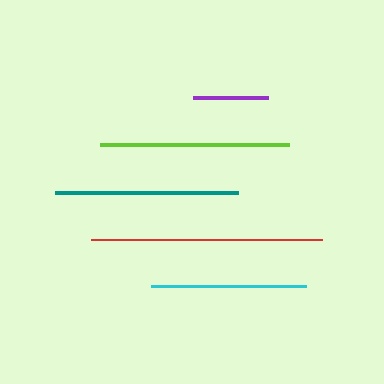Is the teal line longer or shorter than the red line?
The red line is longer than the teal line.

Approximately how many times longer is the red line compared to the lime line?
The red line is approximately 1.2 times the length of the lime line.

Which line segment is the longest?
The red line is the longest at approximately 230 pixels.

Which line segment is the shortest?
The purple line is the shortest at approximately 75 pixels.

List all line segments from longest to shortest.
From longest to shortest: red, lime, teal, cyan, purple.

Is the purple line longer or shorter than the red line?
The red line is longer than the purple line.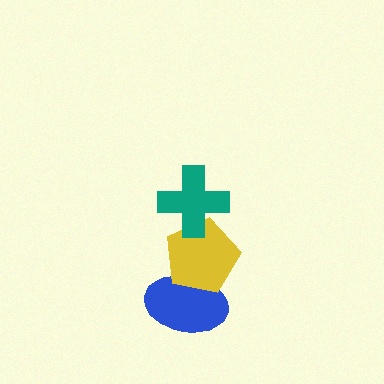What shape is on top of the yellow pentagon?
The teal cross is on top of the yellow pentagon.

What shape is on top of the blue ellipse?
The yellow pentagon is on top of the blue ellipse.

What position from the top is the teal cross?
The teal cross is 1st from the top.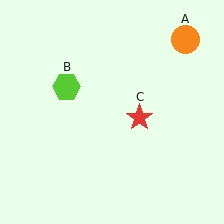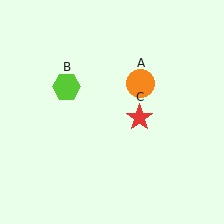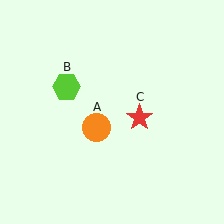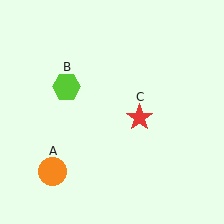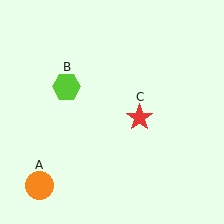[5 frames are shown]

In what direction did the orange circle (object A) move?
The orange circle (object A) moved down and to the left.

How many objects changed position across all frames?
1 object changed position: orange circle (object A).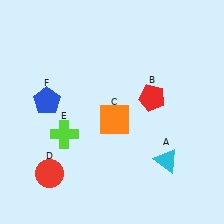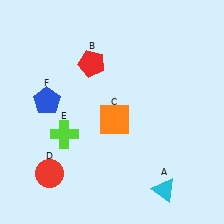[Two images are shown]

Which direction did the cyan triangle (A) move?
The cyan triangle (A) moved down.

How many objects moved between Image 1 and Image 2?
2 objects moved between the two images.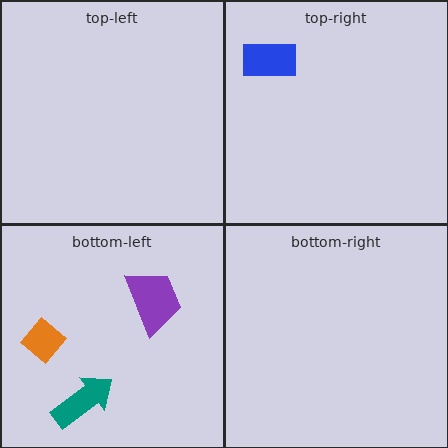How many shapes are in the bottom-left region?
3.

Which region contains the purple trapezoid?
The bottom-left region.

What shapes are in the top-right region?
The blue rectangle.